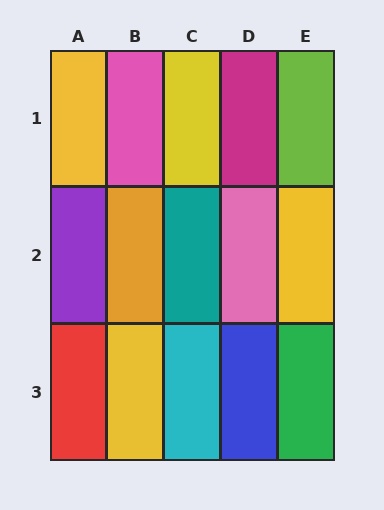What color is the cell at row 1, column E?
Lime.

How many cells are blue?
1 cell is blue.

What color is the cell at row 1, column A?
Yellow.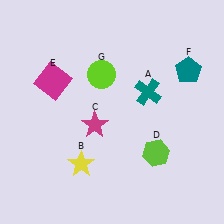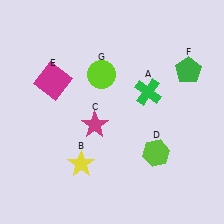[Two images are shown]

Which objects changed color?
A changed from teal to green. F changed from teal to green.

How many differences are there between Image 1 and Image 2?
There are 2 differences between the two images.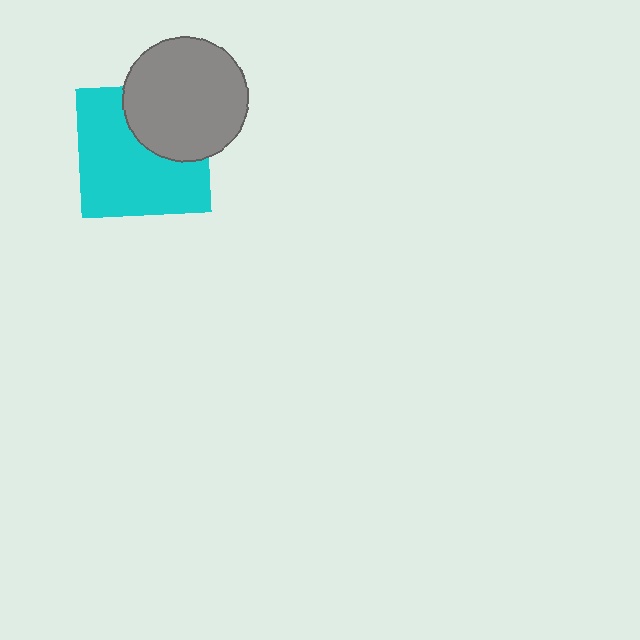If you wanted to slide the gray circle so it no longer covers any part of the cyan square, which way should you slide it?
Slide it toward the upper-right — that is the most direct way to separate the two shapes.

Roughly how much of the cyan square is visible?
Most of it is visible (roughly 66%).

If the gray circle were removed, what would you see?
You would see the complete cyan square.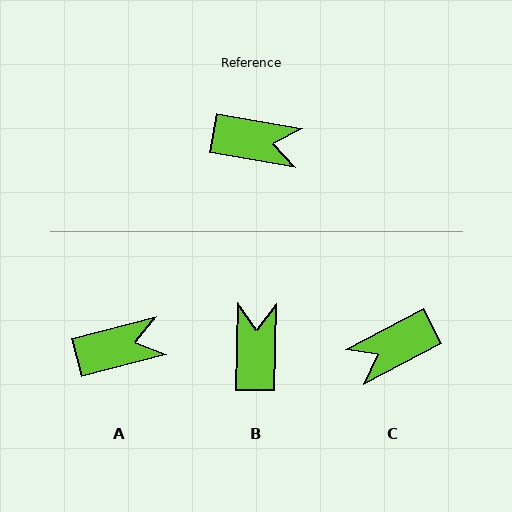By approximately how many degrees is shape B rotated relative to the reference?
Approximately 98 degrees counter-clockwise.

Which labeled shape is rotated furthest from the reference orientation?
C, about 143 degrees away.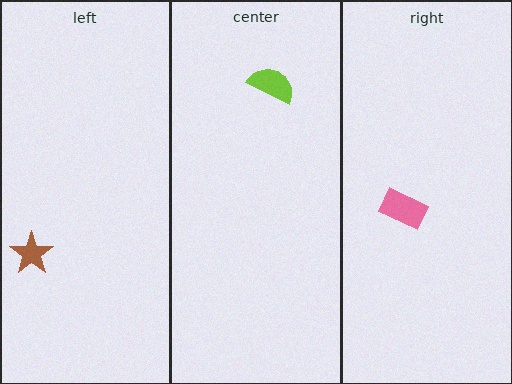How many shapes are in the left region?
1.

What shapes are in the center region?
The lime semicircle.